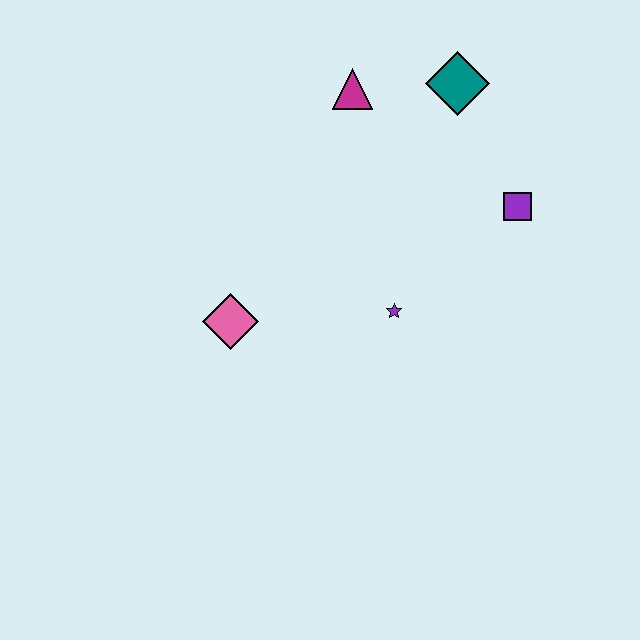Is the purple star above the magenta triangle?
No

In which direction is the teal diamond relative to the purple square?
The teal diamond is above the purple square.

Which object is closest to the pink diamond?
The purple star is closest to the pink diamond.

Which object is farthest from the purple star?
The teal diamond is farthest from the purple star.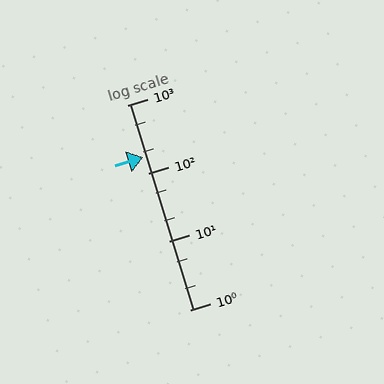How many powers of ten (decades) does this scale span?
The scale spans 3 decades, from 1 to 1000.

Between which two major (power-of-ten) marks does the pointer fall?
The pointer is between 100 and 1000.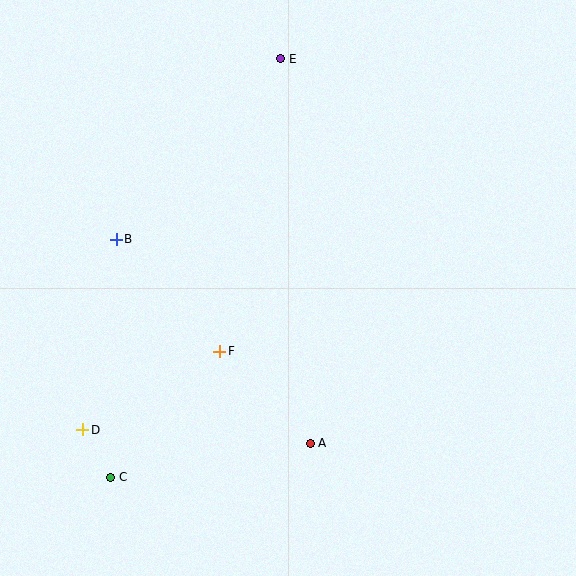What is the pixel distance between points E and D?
The distance between E and D is 421 pixels.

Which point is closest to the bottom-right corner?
Point A is closest to the bottom-right corner.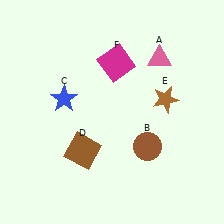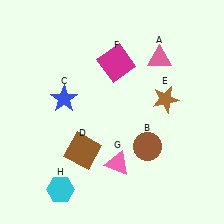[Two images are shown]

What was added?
A pink triangle (G), a cyan hexagon (H) were added in Image 2.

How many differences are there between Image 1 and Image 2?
There are 2 differences between the two images.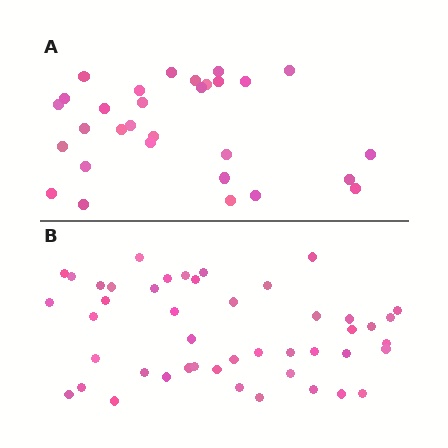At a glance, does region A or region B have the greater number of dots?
Region B (the bottom region) has more dots.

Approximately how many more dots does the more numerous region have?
Region B has approximately 15 more dots than region A.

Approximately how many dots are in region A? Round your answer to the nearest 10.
About 30 dots.